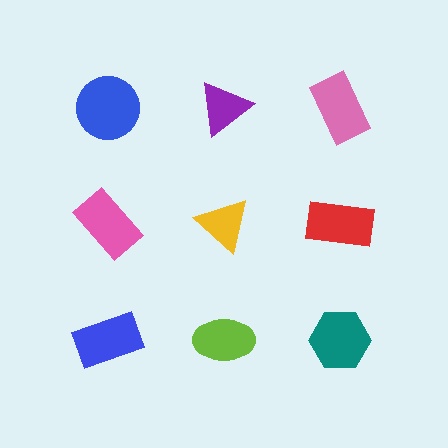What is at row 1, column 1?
A blue circle.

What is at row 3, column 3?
A teal hexagon.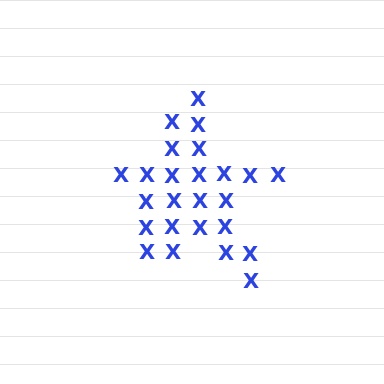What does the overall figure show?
The overall figure shows a star.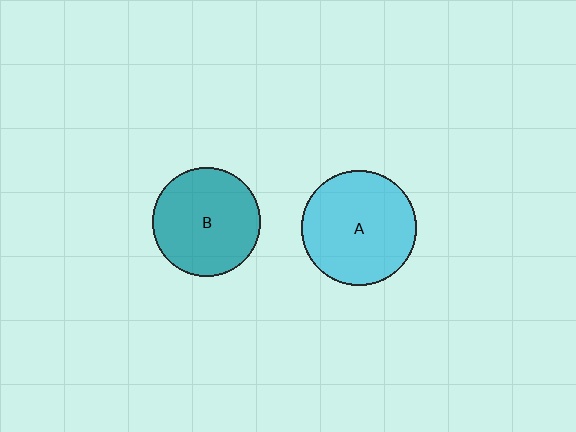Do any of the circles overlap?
No, none of the circles overlap.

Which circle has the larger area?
Circle A (cyan).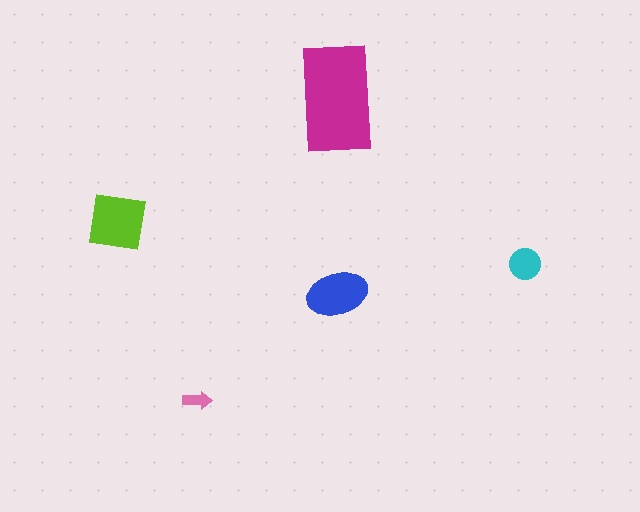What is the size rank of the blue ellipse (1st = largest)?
3rd.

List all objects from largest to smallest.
The magenta rectangle, the lime square, the blue ellipse, the cyan circle, the pink arrow.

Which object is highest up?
The magenta rectangle is topmost.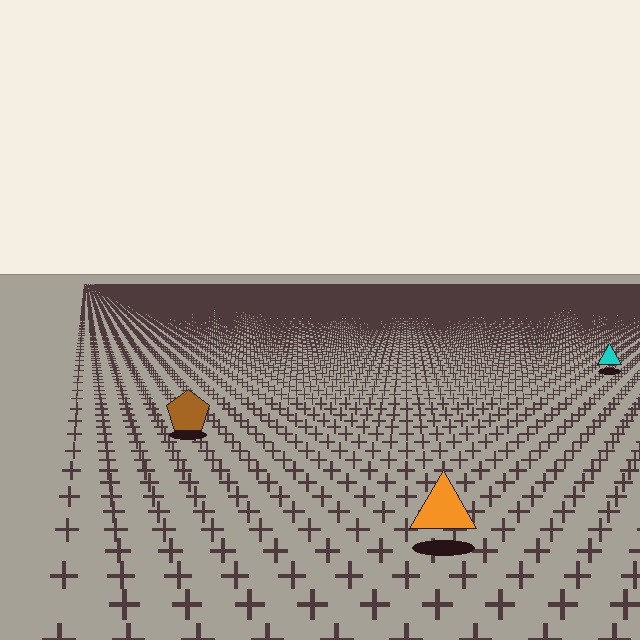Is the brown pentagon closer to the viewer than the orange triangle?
No. The orange triangle is closer — you can tell from the texture gradient: the ground texture is coarser near it.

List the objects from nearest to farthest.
From nearest to farthest: the orange triangle, the brown pentagon, the cyan triangle.